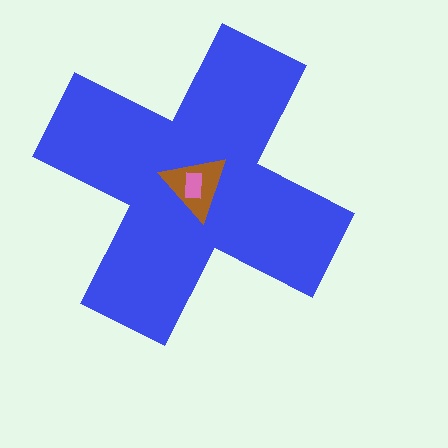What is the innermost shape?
The pink rectangle.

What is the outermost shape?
The blue cross.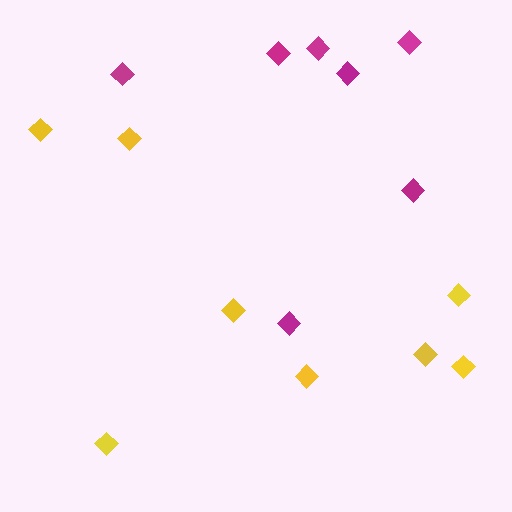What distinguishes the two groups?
There are 2 groups: one group of yellow diamonds (8) and one group of magenta diamonds (7).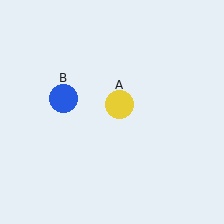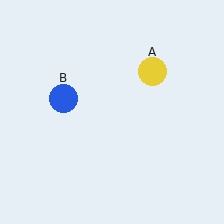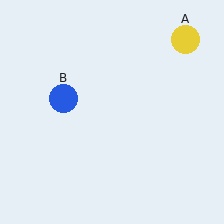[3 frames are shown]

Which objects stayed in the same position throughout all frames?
Blue circle (object B) remained stationary.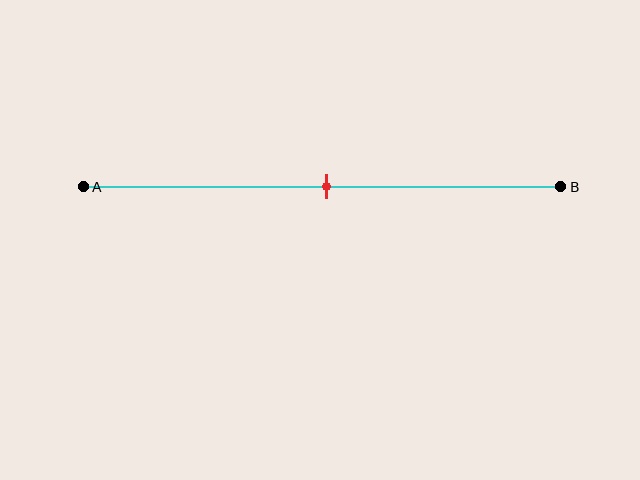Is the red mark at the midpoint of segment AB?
Yes, the mark is approximately at the midpoint.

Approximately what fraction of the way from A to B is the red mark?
The red mark is approximately 50% of the way from A to B.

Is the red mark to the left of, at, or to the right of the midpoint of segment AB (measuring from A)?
The red mark is approximately at the midpoint of segment AB.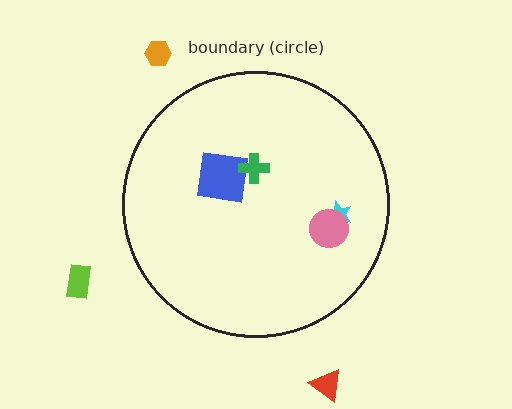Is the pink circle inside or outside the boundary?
Inside.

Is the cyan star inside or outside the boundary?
Inside.